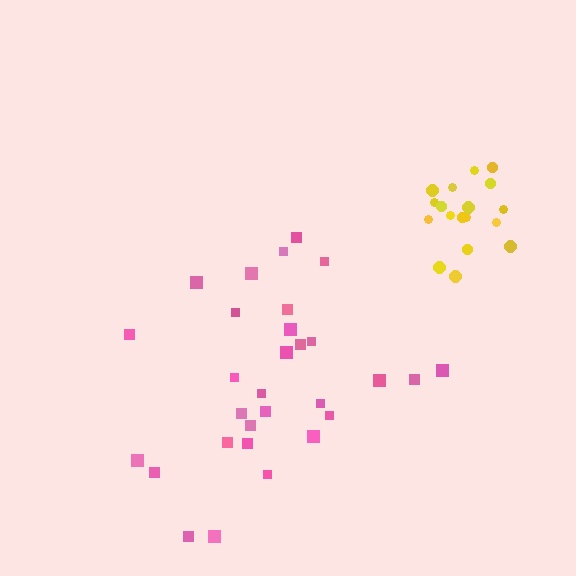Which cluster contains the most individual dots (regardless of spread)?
Pink (30).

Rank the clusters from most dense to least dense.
yellow, pink.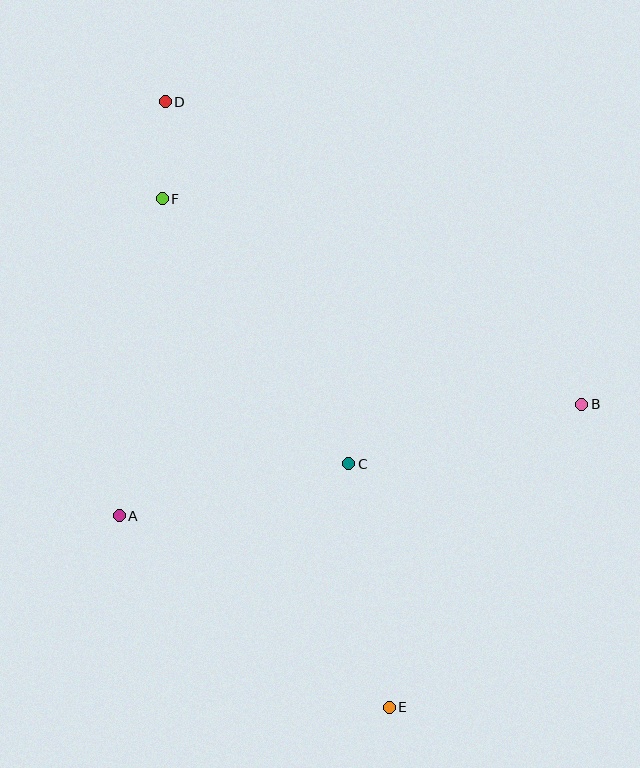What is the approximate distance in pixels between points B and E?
The distance between B and E is approximately 359 pixels.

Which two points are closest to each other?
Points D and F are closest to each other.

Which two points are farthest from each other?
Points D and E are farthest from each other.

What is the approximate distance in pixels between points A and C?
The distance between A and C is approximately 236 pixels.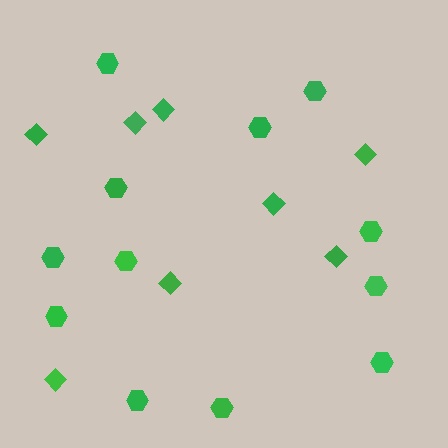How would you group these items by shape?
There are 2 groups: one group of diamonds (8) and one group of hexagons (12).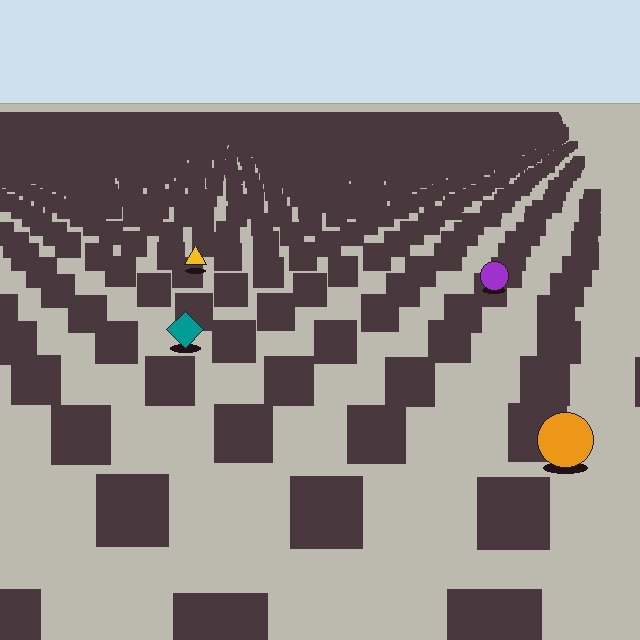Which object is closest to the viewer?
The orange circle is closest. The texture marks near it are larger and more spread out.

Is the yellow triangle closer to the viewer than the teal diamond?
No. The teal diamond is closer — you can tell from the texture gradient: the ground texture is coarser near it.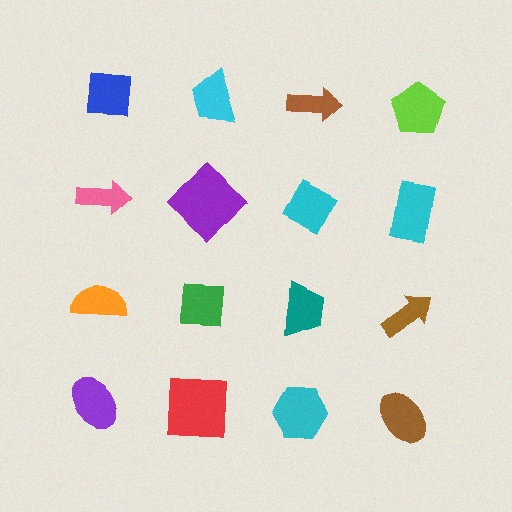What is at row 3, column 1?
An orange semicircle.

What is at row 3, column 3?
A teal trapezoid.